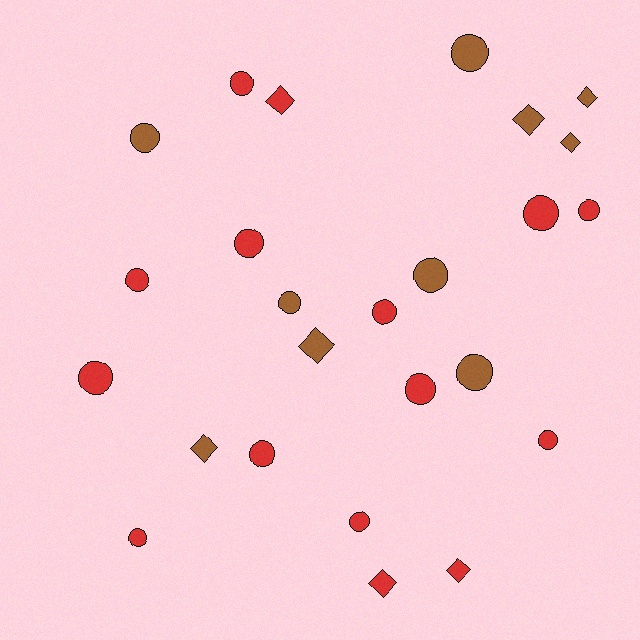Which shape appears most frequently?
Circle, with 17 objects.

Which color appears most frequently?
Red, with 15 objects.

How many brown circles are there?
There are 5 brown circles.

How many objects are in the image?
There are 25 objects.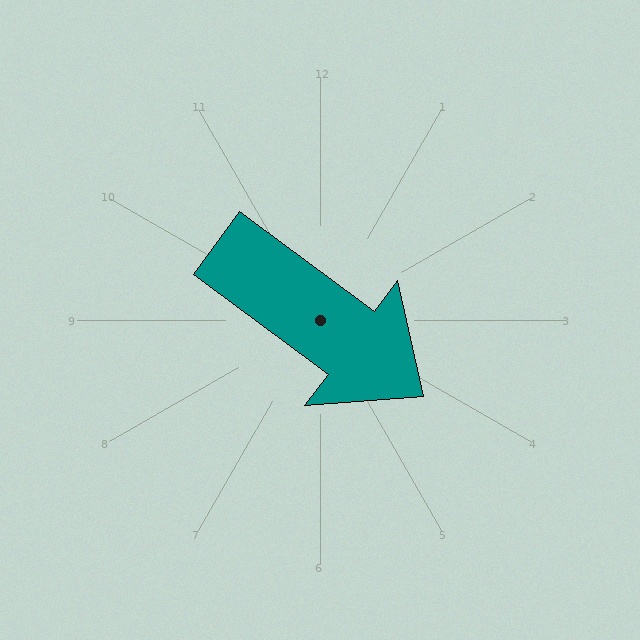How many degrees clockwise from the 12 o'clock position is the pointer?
Approximately 127 degrees.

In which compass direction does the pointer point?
Southeast.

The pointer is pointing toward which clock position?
Roughly 4 o'clock.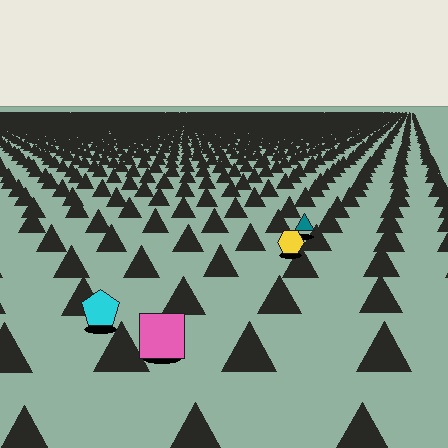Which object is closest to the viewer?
The pink square is closest. The texture marks near it are larger and more spread out.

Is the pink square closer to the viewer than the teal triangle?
Yes. The pink square is closer — you can tell from the texture gradient: the ground texture is coarser near it.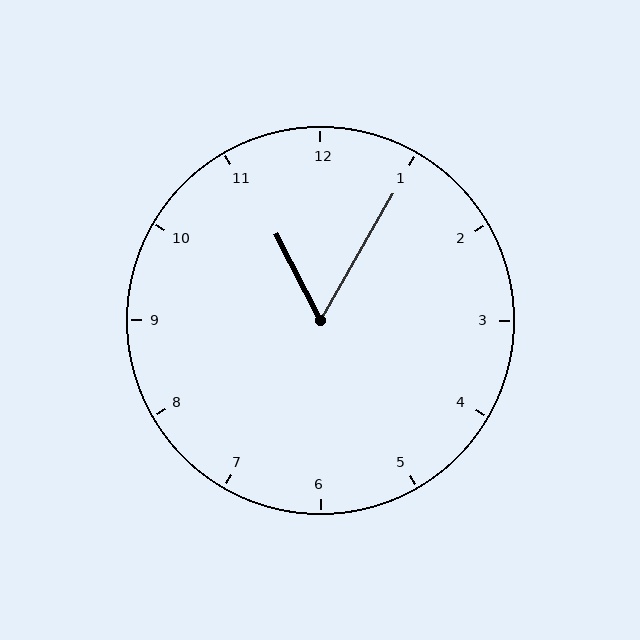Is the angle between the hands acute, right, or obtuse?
It is acute.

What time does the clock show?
11:05.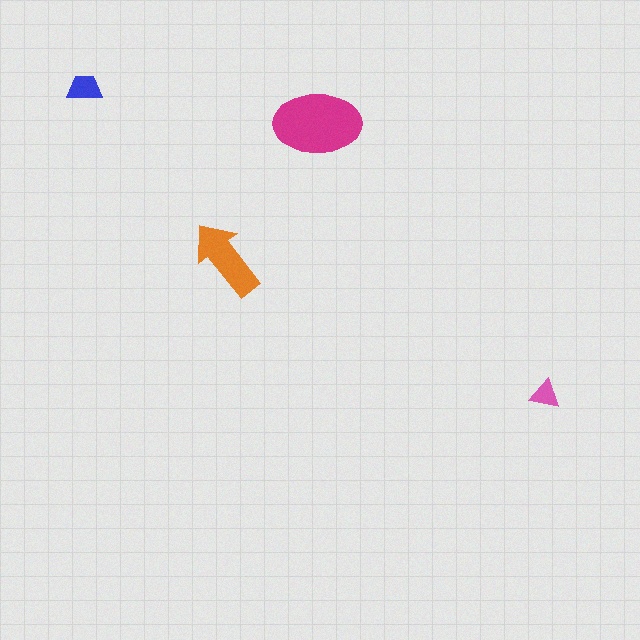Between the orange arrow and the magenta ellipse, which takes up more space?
The magenta ellipse.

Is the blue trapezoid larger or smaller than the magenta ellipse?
Smaller.